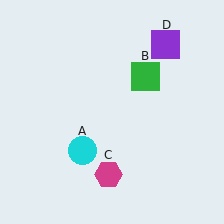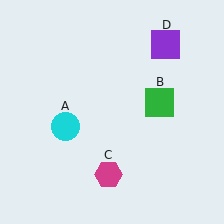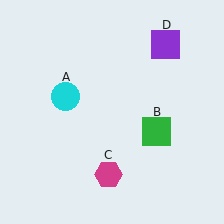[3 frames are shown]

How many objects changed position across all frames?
2 objects changed position: cyan circle (object A), green square (object B).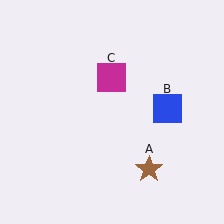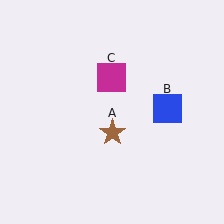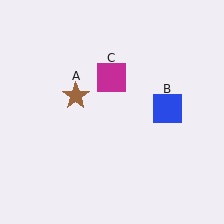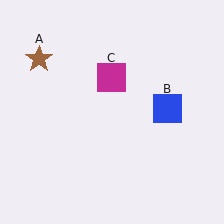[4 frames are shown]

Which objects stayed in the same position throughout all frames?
Blue square (object B) and magenta square (object C) remained stationary.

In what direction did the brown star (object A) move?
The brown star (object A) moved up and to the left.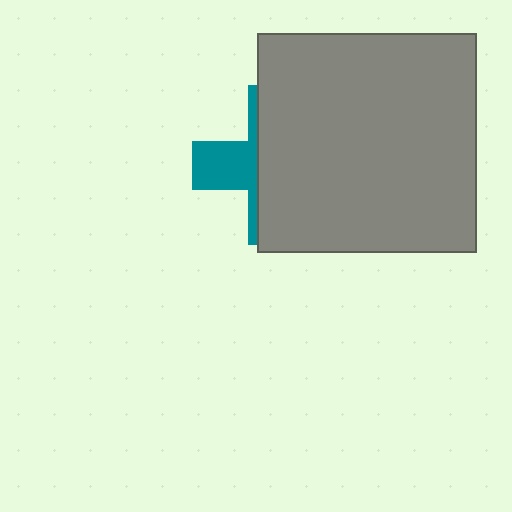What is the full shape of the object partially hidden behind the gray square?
The partially hidden object is a teal cross.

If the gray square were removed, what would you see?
You would see the complete teal cross.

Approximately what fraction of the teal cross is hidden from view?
Roughly 68% of the teal cross is hidden behind the gray square.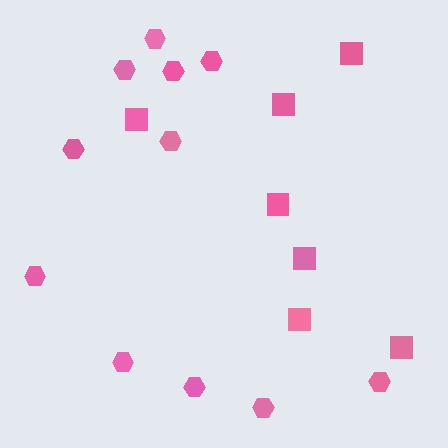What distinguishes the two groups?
There are 2 groups: one group of squares (7) and one group of hexagons (11).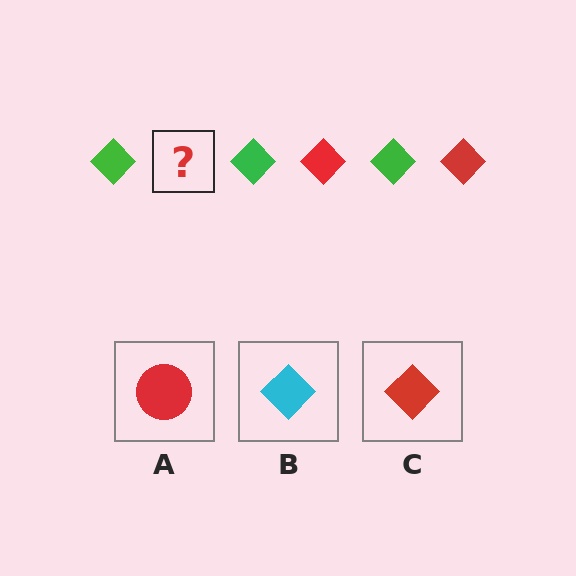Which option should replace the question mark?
Option C.